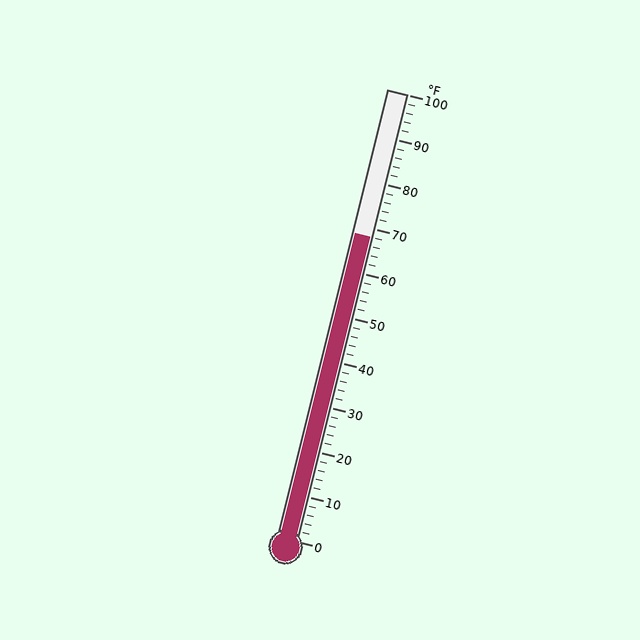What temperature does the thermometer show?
The thermometer shows approximately 68°F.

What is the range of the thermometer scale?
The thermometer scale ranges from 0°F to 100°F.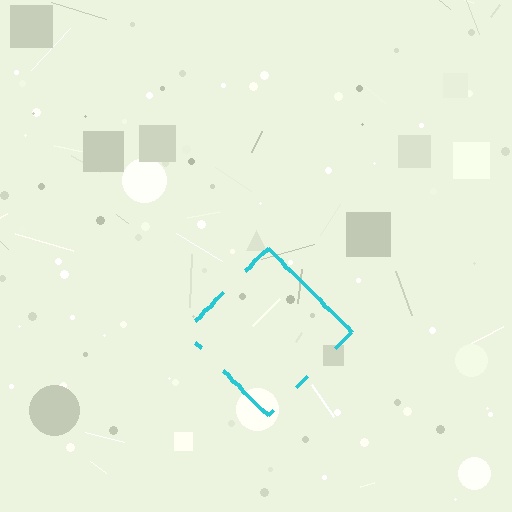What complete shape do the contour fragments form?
The contour fragments form a diamond.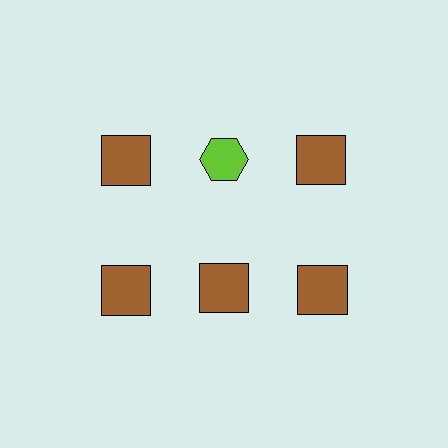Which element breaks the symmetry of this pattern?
The lime hexagon in the top row, second from left column breaks the symmetry. All other shapes are brown squares.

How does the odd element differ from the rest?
It differs in both color (lime instead of brown) and shape (hexagon instead of square).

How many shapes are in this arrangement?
There are 6 shapes arranged in a grid pattern.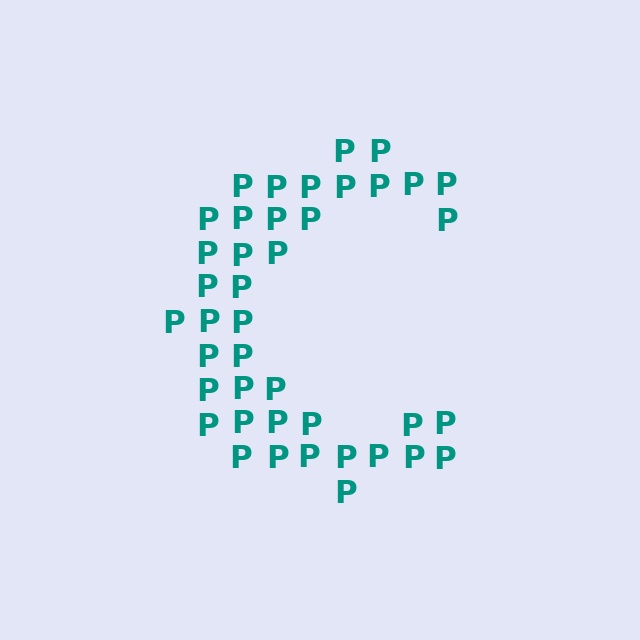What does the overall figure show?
The overall figure shows the letter C.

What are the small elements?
The small elements are letter P's.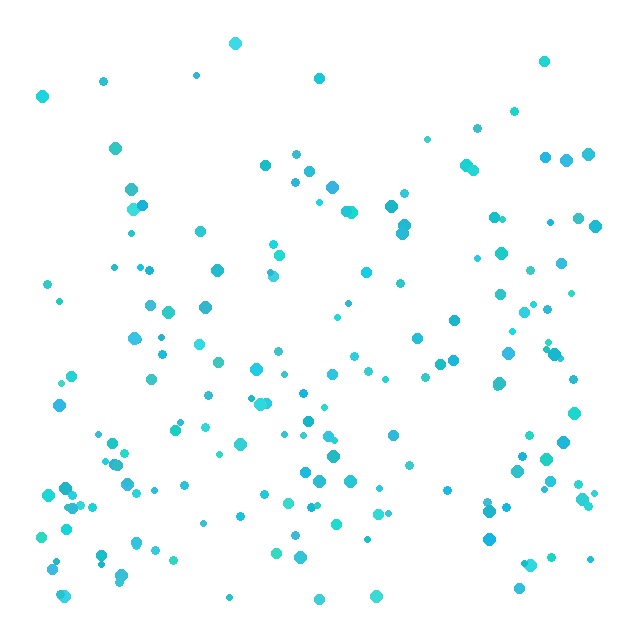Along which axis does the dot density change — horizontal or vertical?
Vertical.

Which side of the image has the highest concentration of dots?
The bottom.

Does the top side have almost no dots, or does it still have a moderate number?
Still a moderate number, just noticeably fewer than the bottom.